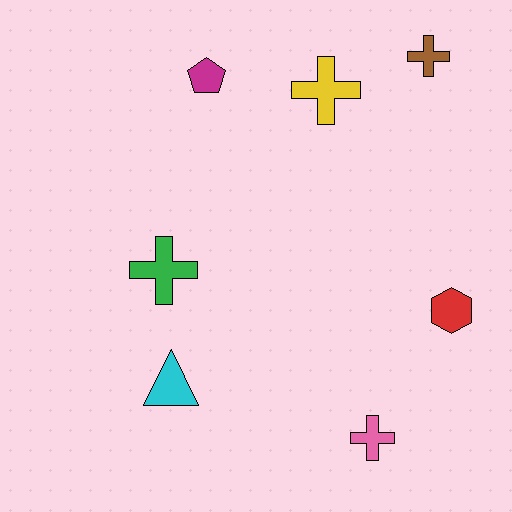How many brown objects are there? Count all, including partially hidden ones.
There is 1 brown object.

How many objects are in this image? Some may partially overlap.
There are 7 objects.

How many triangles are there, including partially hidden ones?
There is 1 triangle.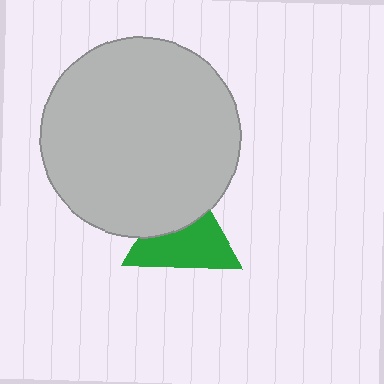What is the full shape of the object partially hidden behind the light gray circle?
The partially hidden object is a green triangle.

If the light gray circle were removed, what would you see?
You would see the complete green triangle.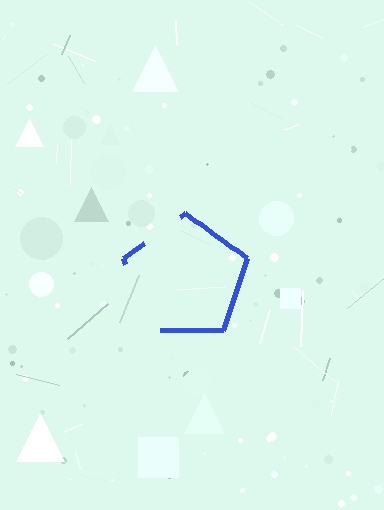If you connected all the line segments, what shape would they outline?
They would outline a pentagon.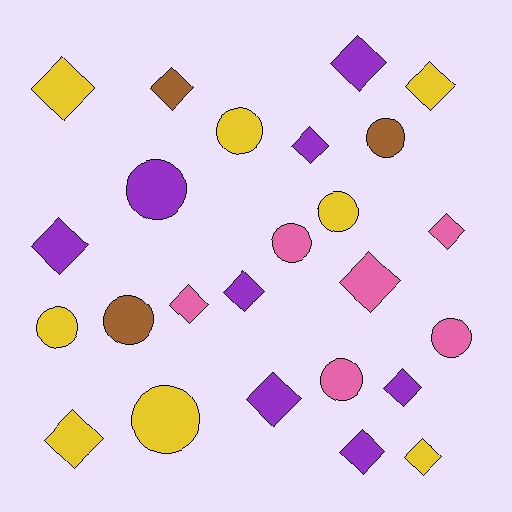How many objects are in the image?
There are 25 objects.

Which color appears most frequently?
Yellow, with 8 objects.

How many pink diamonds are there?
There are 3 pink diamonds.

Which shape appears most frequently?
Diamond, with 15 objects.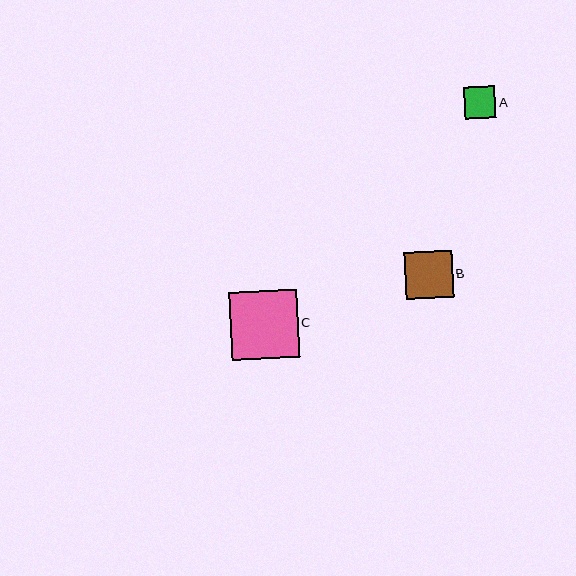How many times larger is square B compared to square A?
Square B is approximately 1.5 times the size of square A.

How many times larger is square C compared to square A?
Square C is approximately 2.1 times the size of square A.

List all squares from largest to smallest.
From largest to smallest: C, B, A.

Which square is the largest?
Square C is the largest with a size of approximately 68 pixels.